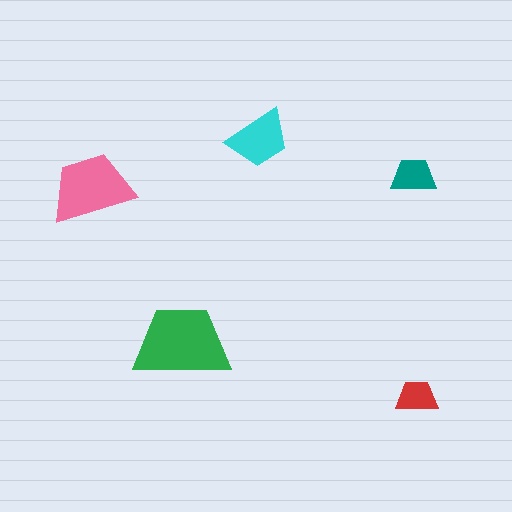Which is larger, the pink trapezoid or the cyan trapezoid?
The pink one.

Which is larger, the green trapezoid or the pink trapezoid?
The green one.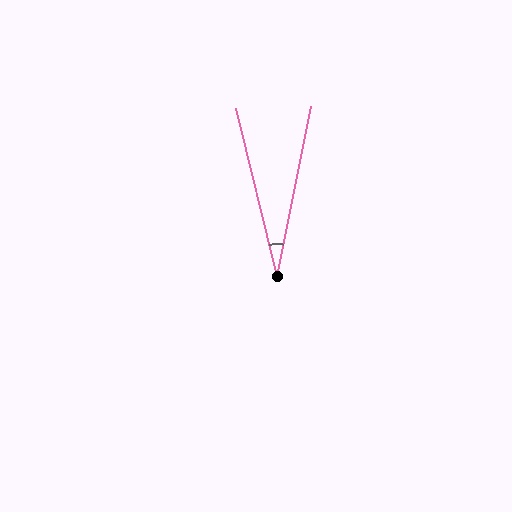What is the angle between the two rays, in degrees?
Approximately 25 degrees.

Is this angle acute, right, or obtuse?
It is acute.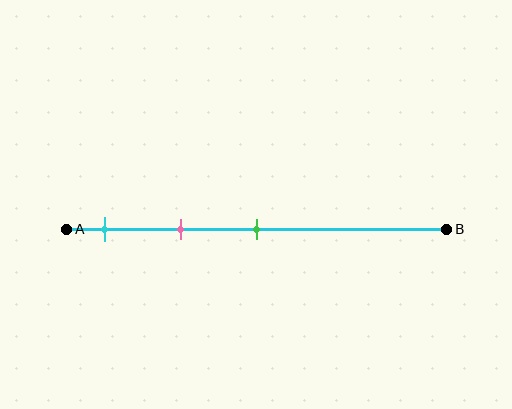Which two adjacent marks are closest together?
The cyan and pink marks are the closest adjacent pair.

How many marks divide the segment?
There are 3 marks dividing the segment.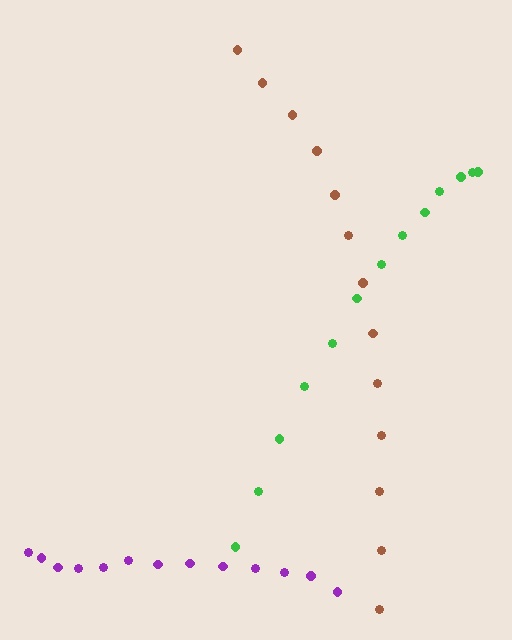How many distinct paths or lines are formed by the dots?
There are 3 distinct paths.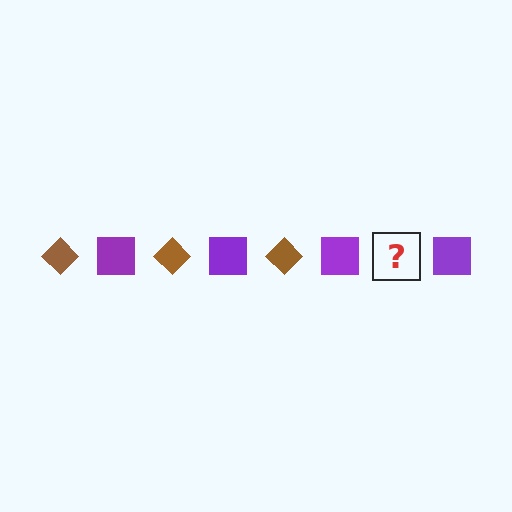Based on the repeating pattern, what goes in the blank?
The blank should be a brown diamond.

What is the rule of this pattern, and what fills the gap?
The rule is that the pattern alternates between brown diamond and purple square. The gap should be filled with a brown diamond.